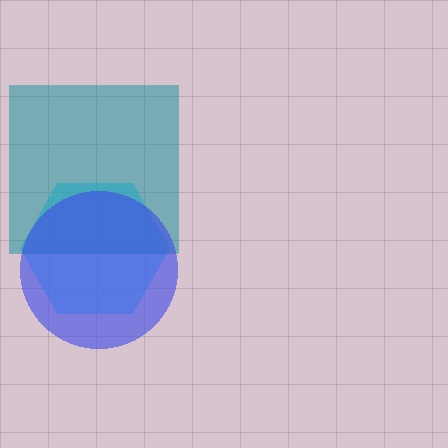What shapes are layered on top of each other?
The layered shapes are: a cyan hexagon, a teal square, a blue circle.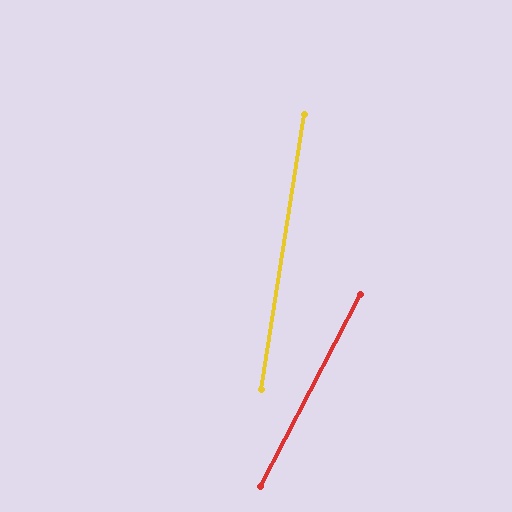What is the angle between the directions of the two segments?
Approximately 19 degrees.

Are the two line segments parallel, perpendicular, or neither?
Neither parallel nor perpendicular — they differ by about 19°.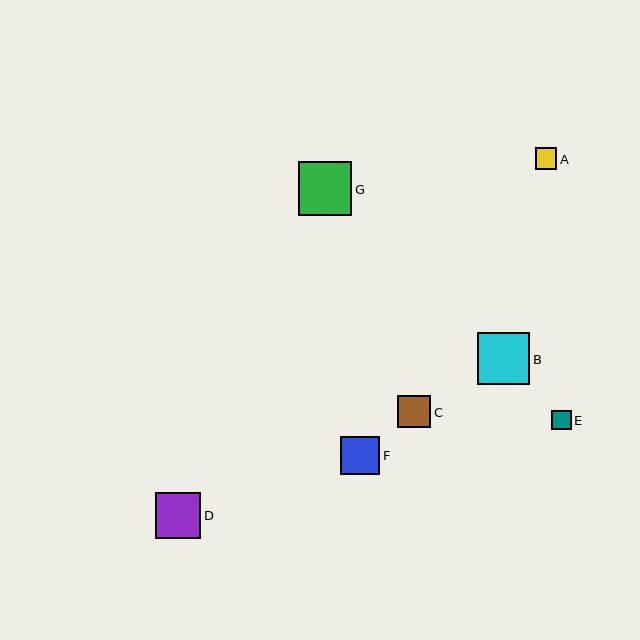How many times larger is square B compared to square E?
Square B is approximately 2.7 times the size of square E.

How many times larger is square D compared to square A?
Square D is approximately 2.2 times the size of square A.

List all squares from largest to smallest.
From largest to smallest: G, B, D, F, C, A, E.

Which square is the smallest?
Square E is the smallest with a size of approximately 20 pixels.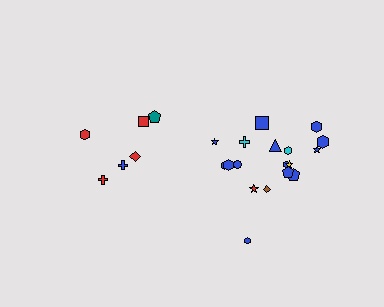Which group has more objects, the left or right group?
The right group.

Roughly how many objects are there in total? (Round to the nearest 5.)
Roughly 25 objects in total.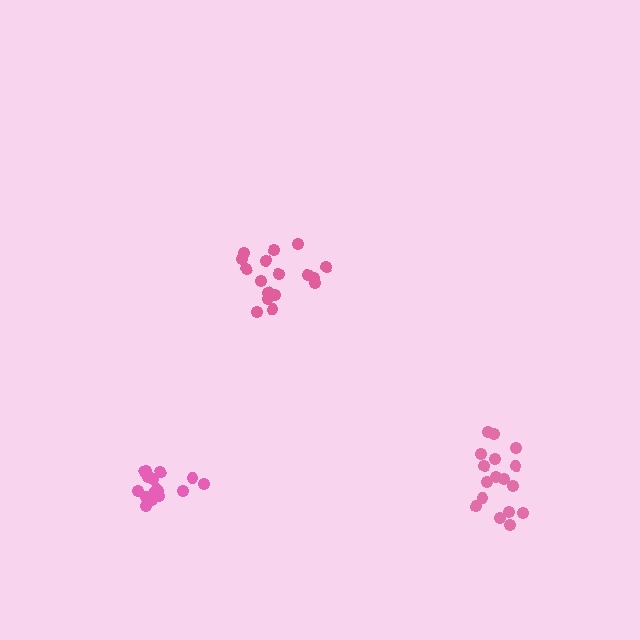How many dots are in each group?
Group 1: 17 dots, Group 2: 17 dots, Group 3: 16 dots (50 total).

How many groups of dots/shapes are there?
There are 3 groups.